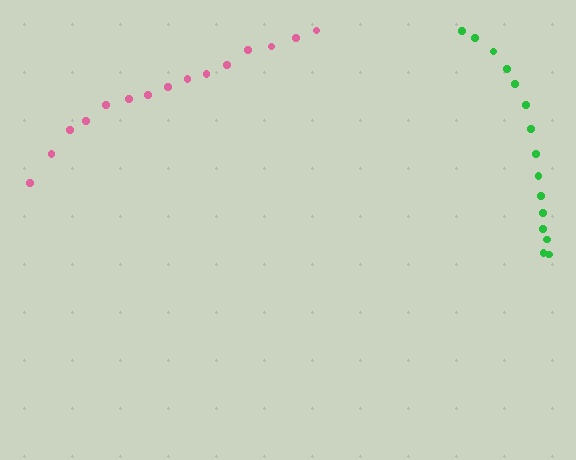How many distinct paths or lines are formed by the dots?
There are 2 distinct paths.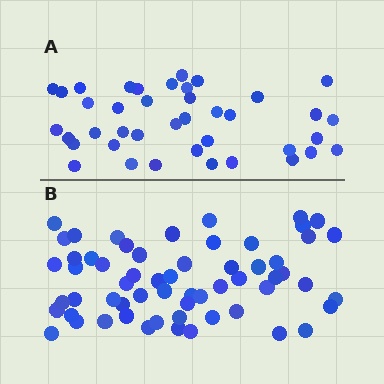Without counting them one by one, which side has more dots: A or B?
Region B (the bottom region) has more dots.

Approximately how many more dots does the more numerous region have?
Region B has approximately 20 more dots than region A.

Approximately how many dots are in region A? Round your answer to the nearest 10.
About 40 dots.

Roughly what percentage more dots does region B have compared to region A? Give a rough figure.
About 50% more.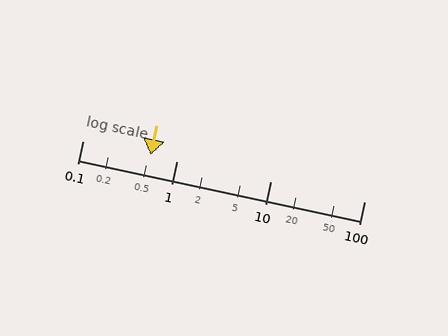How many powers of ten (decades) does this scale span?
The scale spans 3 decades, from 0.1 to 100.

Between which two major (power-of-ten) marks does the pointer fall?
The pointer is between 0.1 and 1.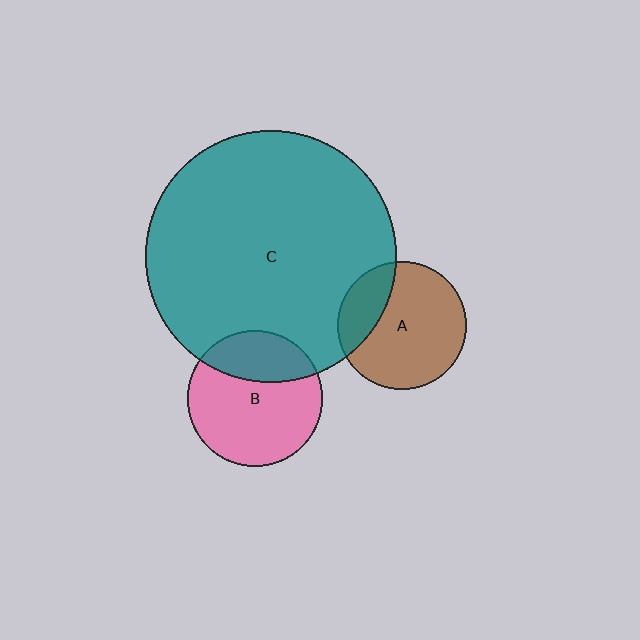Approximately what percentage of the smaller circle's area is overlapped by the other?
Approximately 25%.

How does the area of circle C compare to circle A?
Approximately 3.8 times.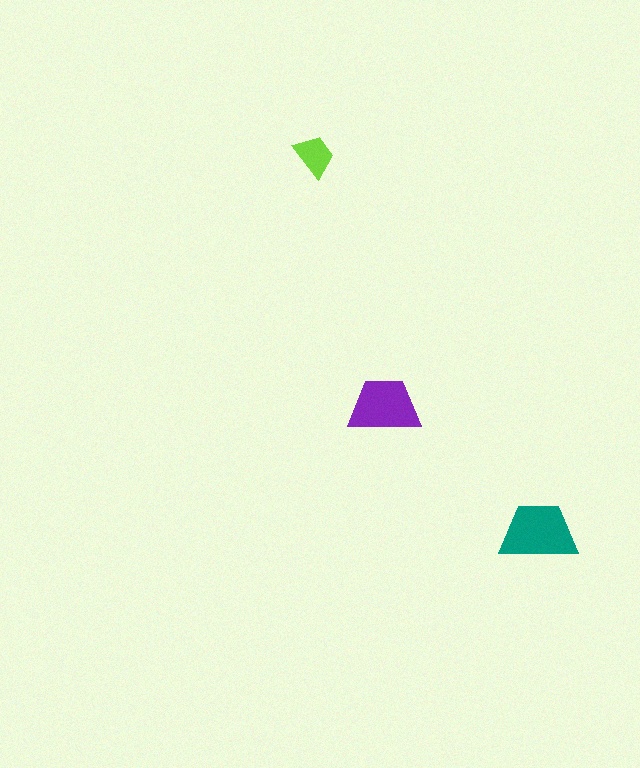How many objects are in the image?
There are 3 objects in the image.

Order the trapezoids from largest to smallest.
the teal one, the purple one, the lime one.